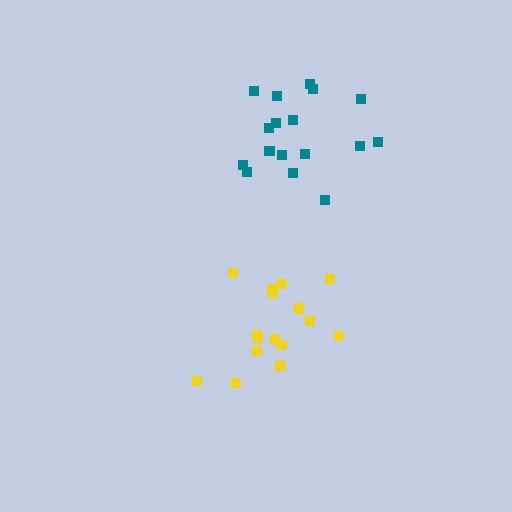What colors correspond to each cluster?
The clusters are colored: yellow, teal.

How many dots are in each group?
Group 1: 16 dots, Group 2: 17 dots (33 total).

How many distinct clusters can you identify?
There are 2 distinct clusters.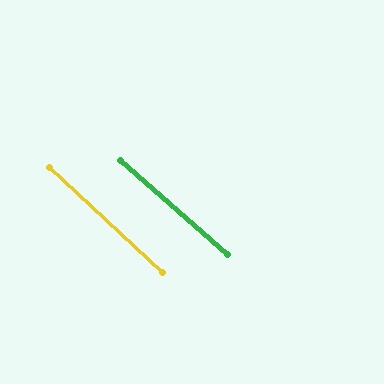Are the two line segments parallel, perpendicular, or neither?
Parallel — their directions differ by only 1.3°.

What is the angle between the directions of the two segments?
Approximately 1 degree.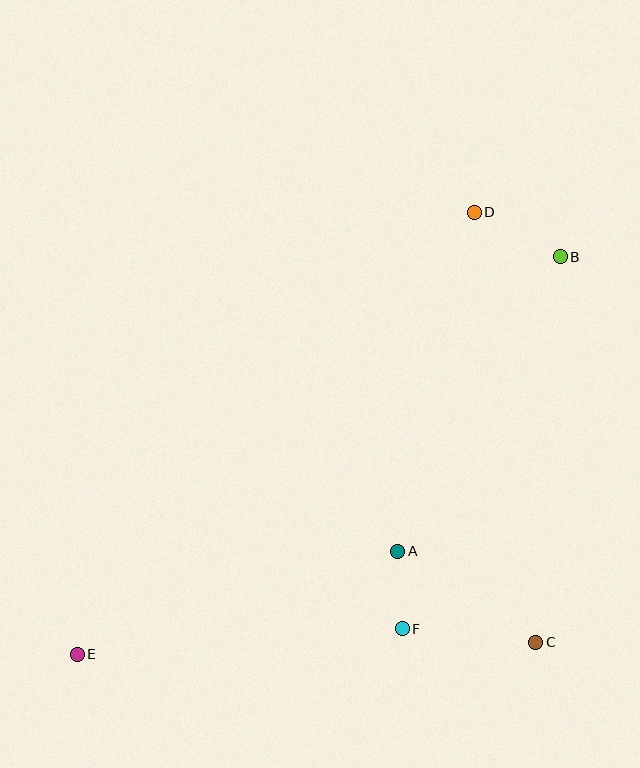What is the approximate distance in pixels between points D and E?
The distance between D and E is approximately 594 pixels.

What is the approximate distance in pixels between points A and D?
The distance between A and D is approximately 348 pixels.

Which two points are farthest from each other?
Points B and E are farthest from each other.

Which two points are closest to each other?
Points A and F are closest to each other.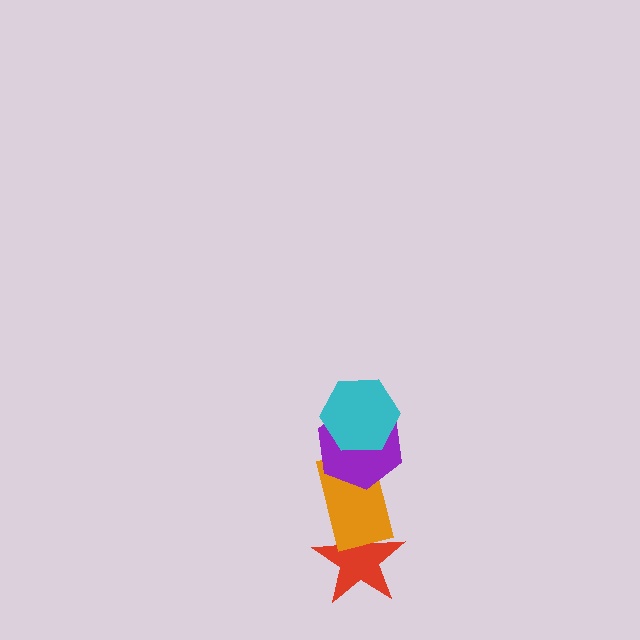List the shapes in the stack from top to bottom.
From top to bottom: the cyan hexagon, the purple hexagon, the orange rectangle, the red star.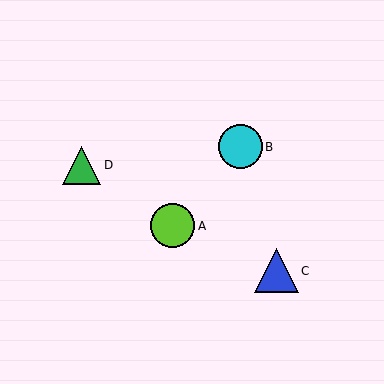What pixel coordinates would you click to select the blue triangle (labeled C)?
Click at (276, 271) to select the blue triangle C.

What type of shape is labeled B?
Shape B is a cyan circle.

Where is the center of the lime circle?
The center of the lime circle is at (173, 226).